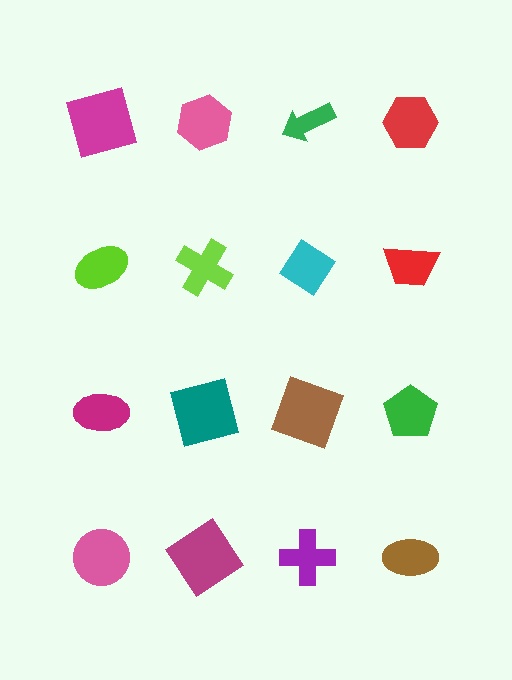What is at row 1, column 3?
A green arrow.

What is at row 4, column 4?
A brown ellipse.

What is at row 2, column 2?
A lime cross.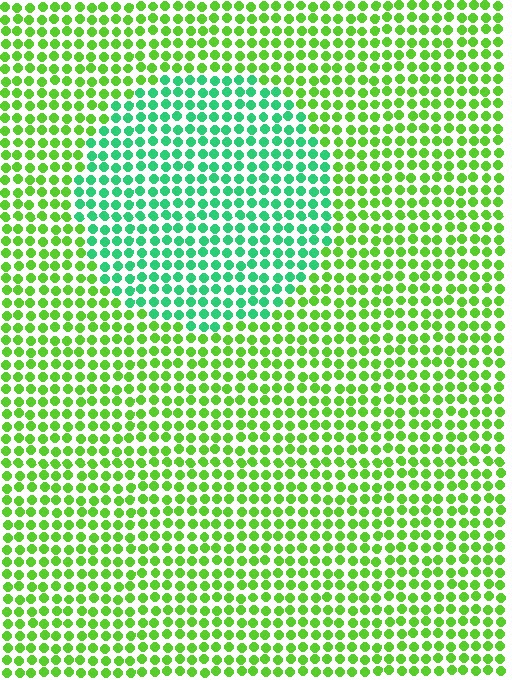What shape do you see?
I see a circle.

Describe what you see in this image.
The image is filled with small lime elements in a uniform arrangement. A circle-shaped region is visible where the elements are tinted to a slightly different hue, forming a subtle color boundary.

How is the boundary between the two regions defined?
The boundary is defined purely by a slight shift in hue (about 44 degrees). Spacing, size, and orientation are identical on both sides.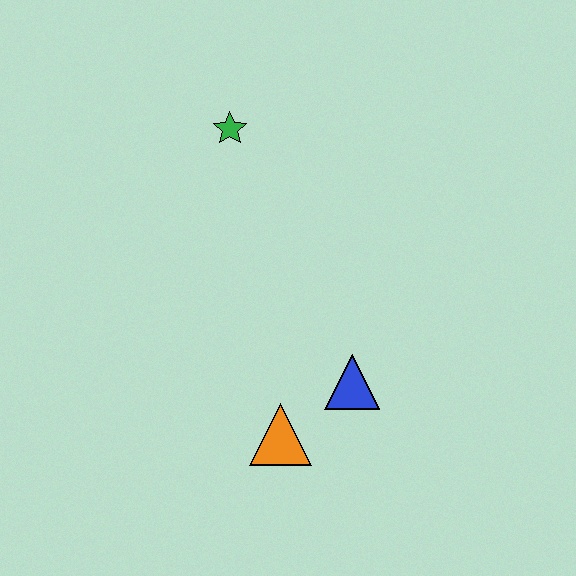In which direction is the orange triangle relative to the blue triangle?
The orange triangle is to the left of the blue triangle.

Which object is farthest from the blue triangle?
The green star is farthest from the blue triangle.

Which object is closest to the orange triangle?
The blue triangle is closest to the orange triangle.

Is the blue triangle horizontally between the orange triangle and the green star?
No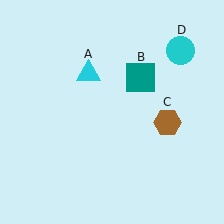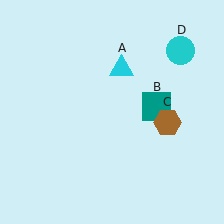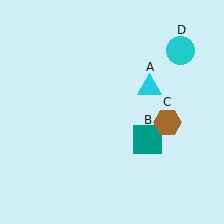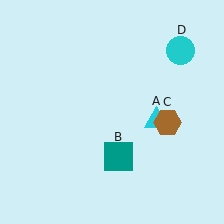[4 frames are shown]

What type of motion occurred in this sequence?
The cyan triangle (object A), teal square (object B) rotated clockwise around the center of the scene.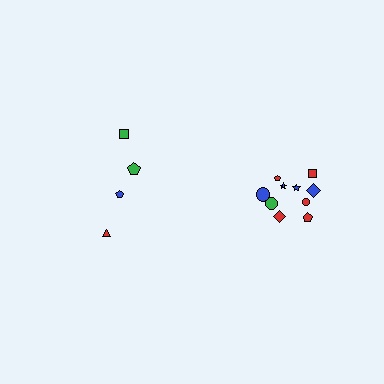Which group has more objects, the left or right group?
The right group.